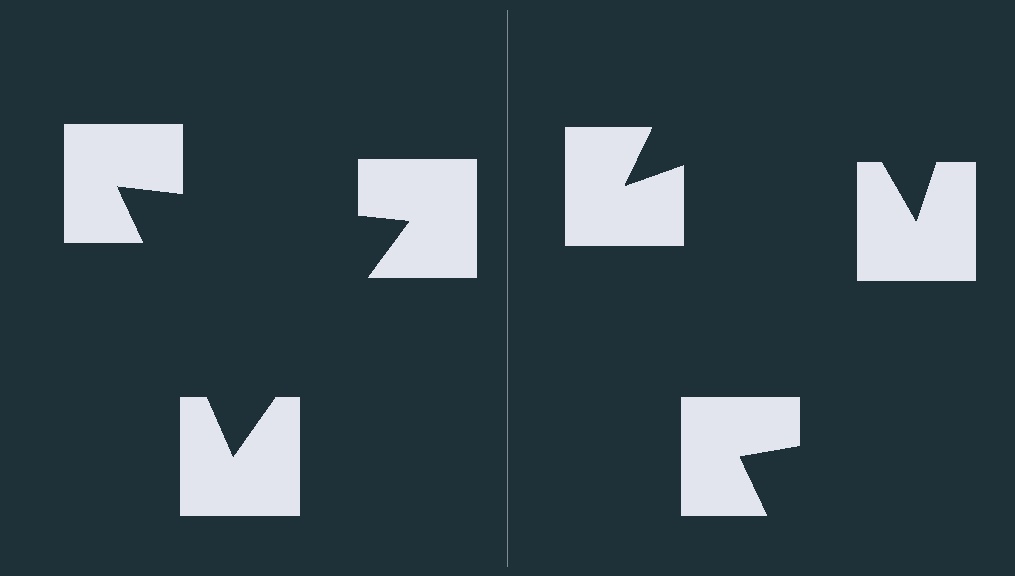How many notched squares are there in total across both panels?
6 — 3 on each side.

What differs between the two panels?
The notched squares are positioned identically on both sides; only the wedge orientations differ. On the left they align to a triangle; on the right they are misaligned.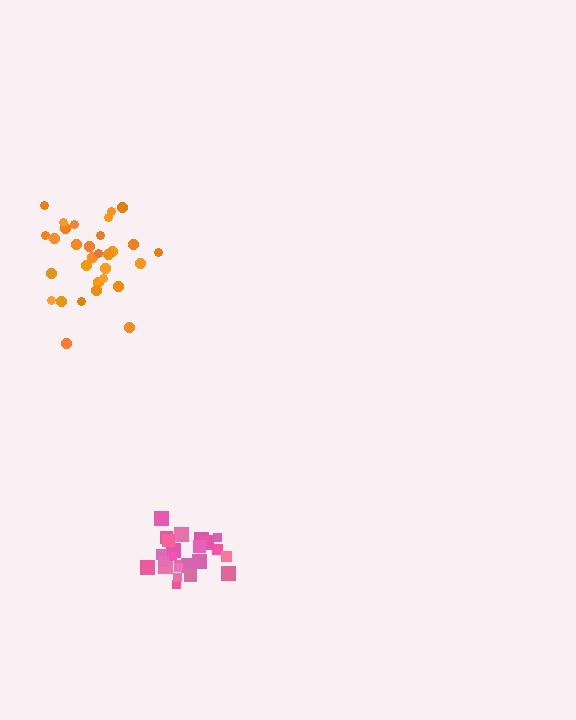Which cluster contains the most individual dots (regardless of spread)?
Orange (31).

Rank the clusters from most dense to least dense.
pink, orange.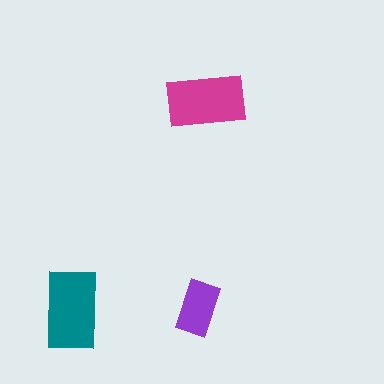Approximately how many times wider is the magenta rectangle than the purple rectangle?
About 1.5 times wider.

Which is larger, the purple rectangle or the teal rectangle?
The teal one.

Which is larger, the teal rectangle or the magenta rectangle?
The teal one.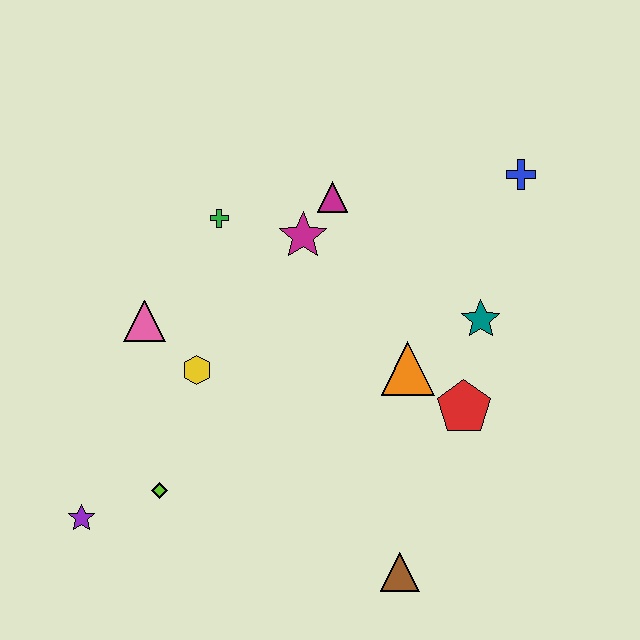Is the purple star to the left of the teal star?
Yes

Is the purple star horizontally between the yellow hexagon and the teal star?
No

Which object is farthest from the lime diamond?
The blue cross is farthest from the lime diamond.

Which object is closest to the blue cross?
The teal star is closest to the blue cross.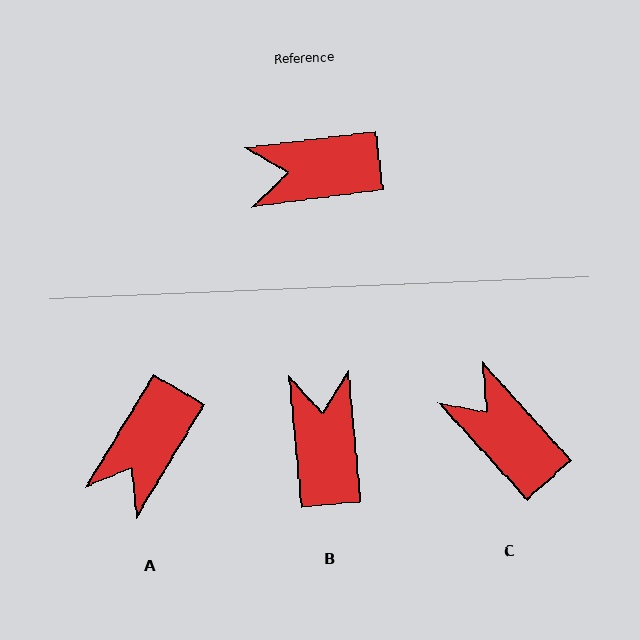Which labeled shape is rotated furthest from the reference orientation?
B, about 92 degrees away.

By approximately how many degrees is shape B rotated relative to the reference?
Approximately 92 degrees clockwise.